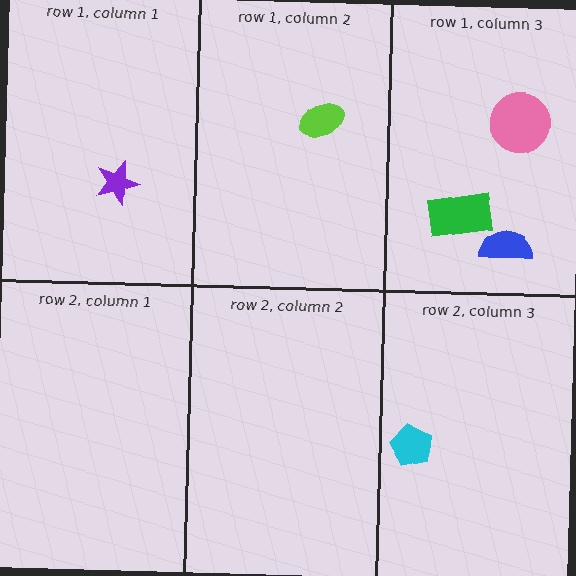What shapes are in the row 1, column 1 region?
The purple star.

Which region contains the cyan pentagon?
The row 2, column 3 region.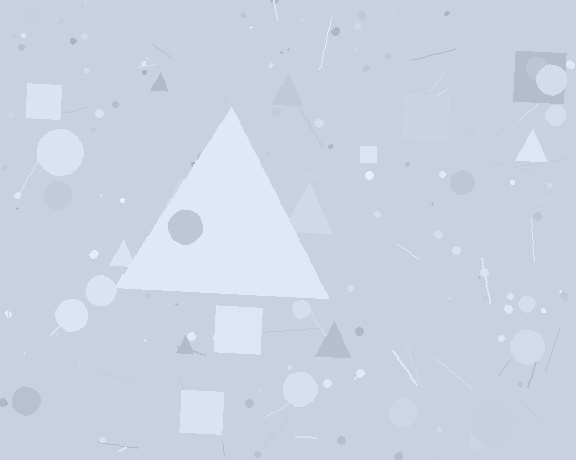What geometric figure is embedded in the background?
A triangle is embedded in the background.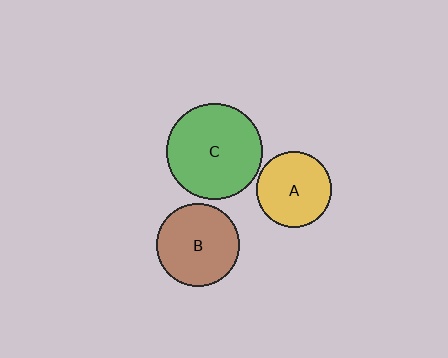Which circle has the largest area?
Circle C (green).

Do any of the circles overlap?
No, none of the circles overlap.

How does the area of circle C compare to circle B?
Approximately 1.3 times.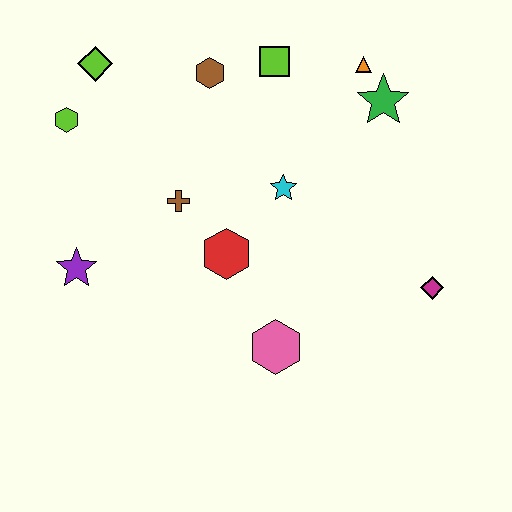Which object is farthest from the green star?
The purple star is farthest from the green star.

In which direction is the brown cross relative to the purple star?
The brown cross is to the right of the purple star.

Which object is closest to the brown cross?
The red hexagon is closest to the brown cross.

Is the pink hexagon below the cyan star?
Yes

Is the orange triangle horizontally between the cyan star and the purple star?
No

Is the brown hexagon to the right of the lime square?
No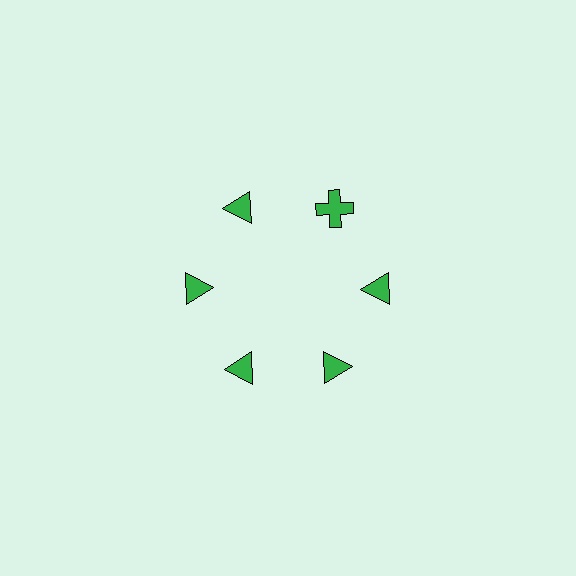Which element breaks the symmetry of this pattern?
The green cross at roughly the 1 o'clock position breaks the symmetry. All other shapes are green triangles.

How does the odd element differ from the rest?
It has a different shape: cross instead of triangle.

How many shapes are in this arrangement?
There are 6 shapes arranged in a ring pattern.